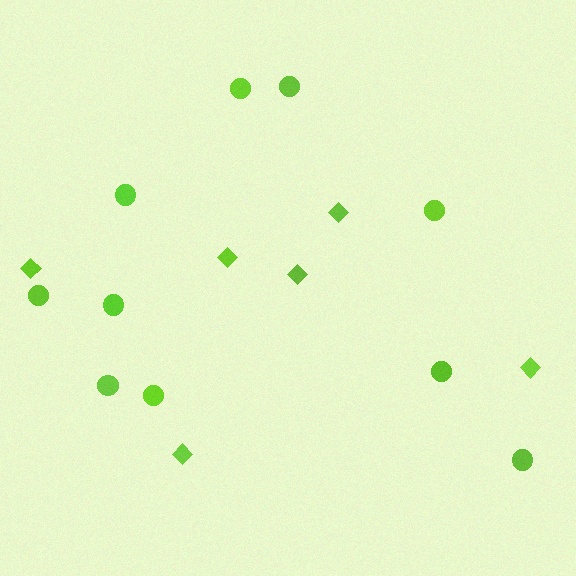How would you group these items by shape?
There are 2 groups: one group of diamonds (6) and one group of circles (10).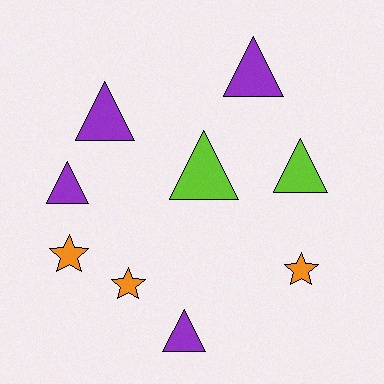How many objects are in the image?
There are 9 objects.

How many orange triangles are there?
There are no orange triangles.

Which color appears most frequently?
Purple, with 4 objects.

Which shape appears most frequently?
Triangle, with 6 objects.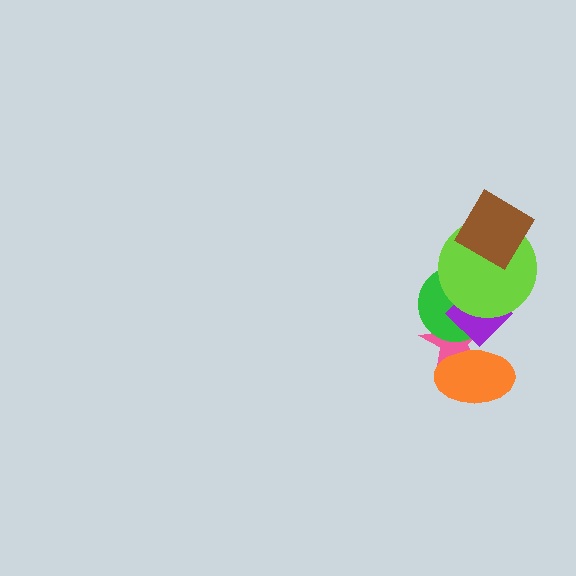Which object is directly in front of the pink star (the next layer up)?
The orange ellipse is directly in front of the pink star.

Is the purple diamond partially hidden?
Yes, it is partially covered by another shape.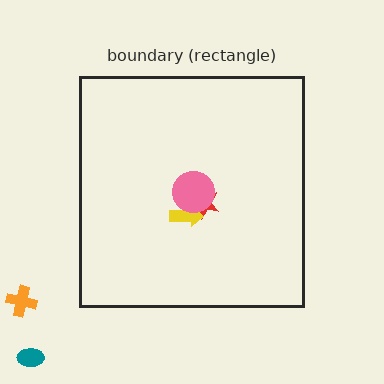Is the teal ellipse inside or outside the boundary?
Outside.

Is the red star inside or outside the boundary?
Inside.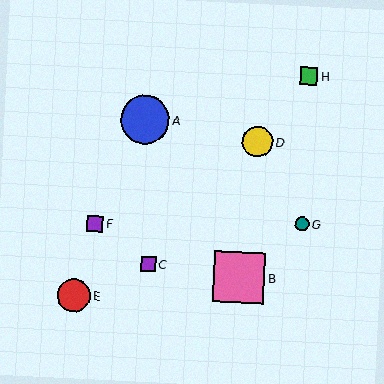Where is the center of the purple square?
The center of the purple square is at (95, 223).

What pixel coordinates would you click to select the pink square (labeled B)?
Click at (239, 277) to select the pink square B.